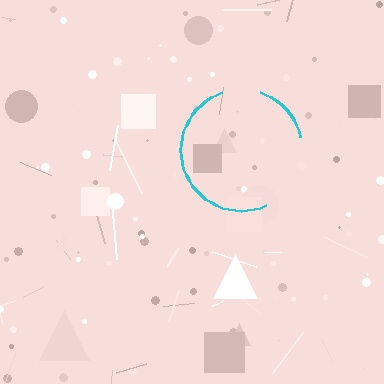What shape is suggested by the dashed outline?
The dashed outline suggests a circle.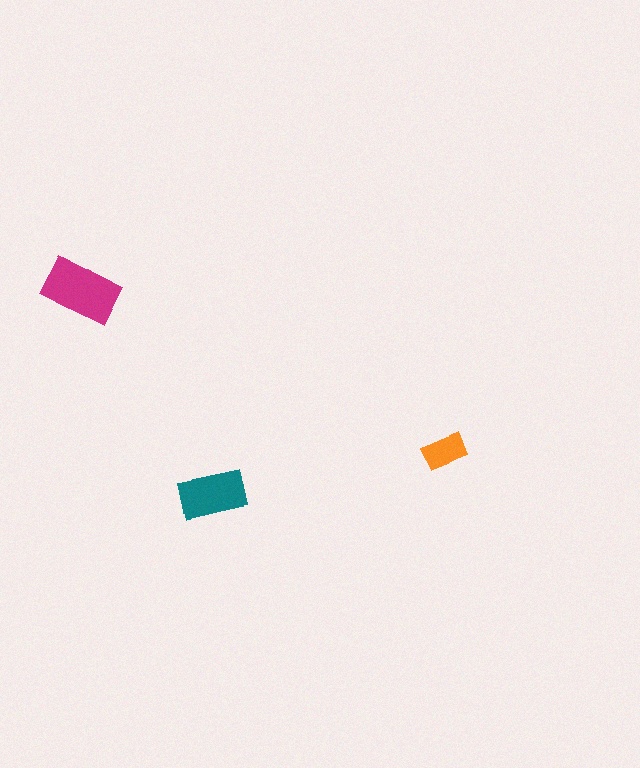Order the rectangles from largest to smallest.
the magenta one, the teal one, the orange one.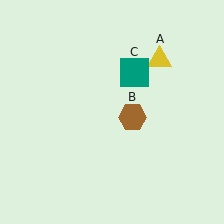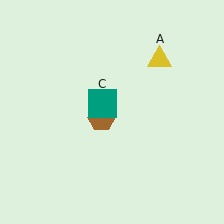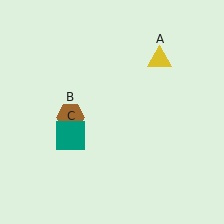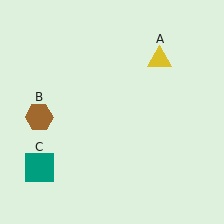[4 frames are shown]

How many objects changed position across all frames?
2 objects changed position: brown hexagon (object B), teal square (object C).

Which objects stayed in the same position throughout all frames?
Yellow triangle (object A) remained stationary.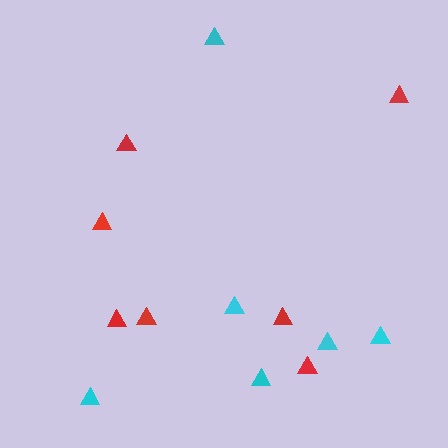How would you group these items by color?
There are 2 groups: one group of cyan triangles (6) and one group of red triangles (7).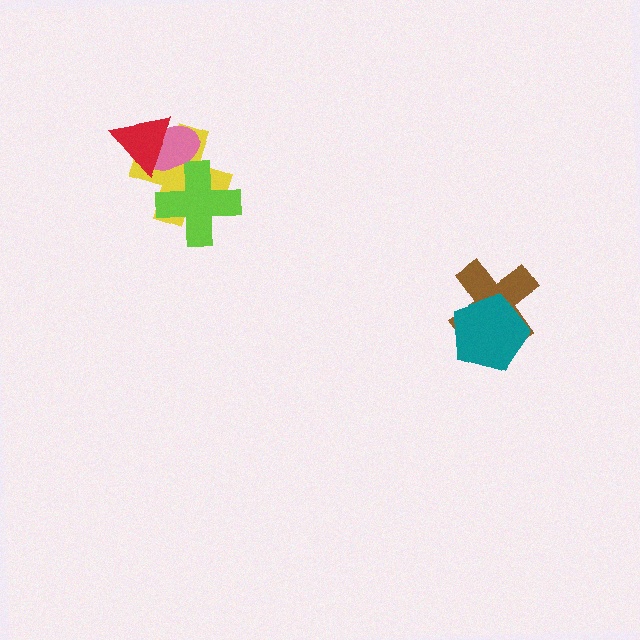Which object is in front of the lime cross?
The pink ellipse is in front of the lime cross.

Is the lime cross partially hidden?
Yes, it is partially covered by another shape.